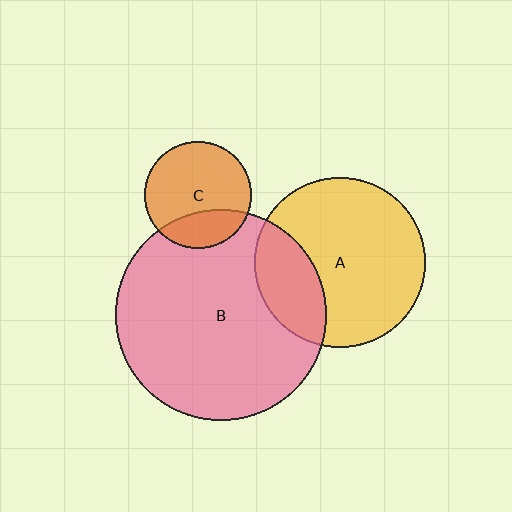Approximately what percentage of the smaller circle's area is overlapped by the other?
Approximately 25%.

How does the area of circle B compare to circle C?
Approximately 3.9 times.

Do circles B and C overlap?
Yes.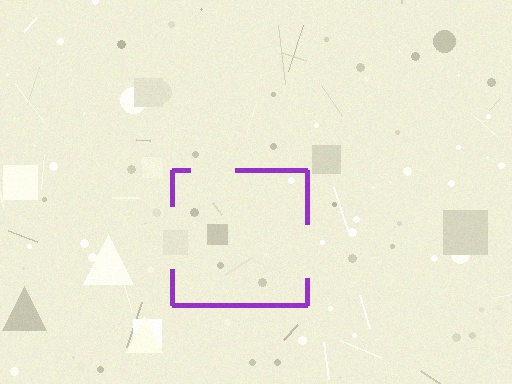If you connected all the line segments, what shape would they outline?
They would outline a square.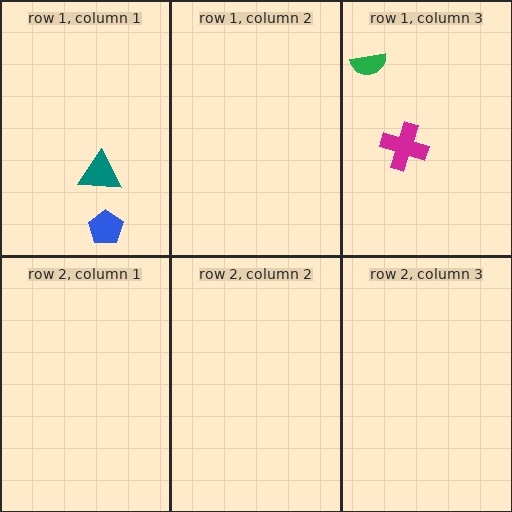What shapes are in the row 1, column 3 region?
The magenta cross, the green semicircle.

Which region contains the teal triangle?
The row 1, column 1 region.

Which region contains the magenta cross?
The row 1, column 3 region.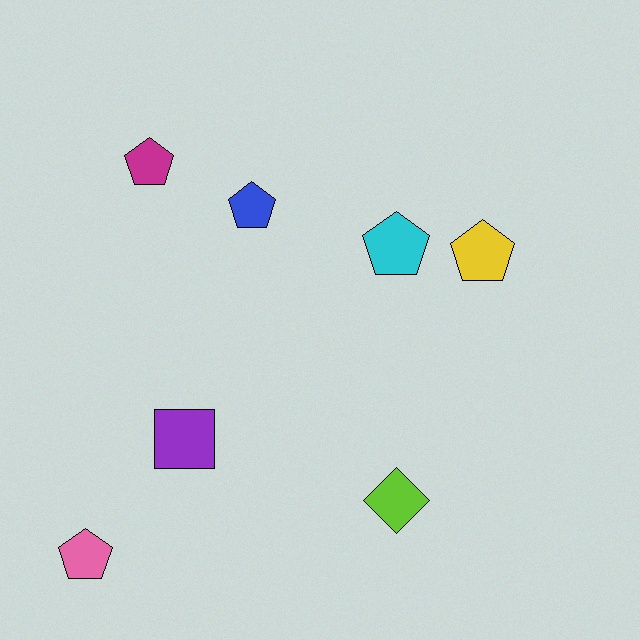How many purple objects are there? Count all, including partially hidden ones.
There is 1 purple object.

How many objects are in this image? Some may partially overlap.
There are 7 objects.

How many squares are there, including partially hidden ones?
There is 1 square.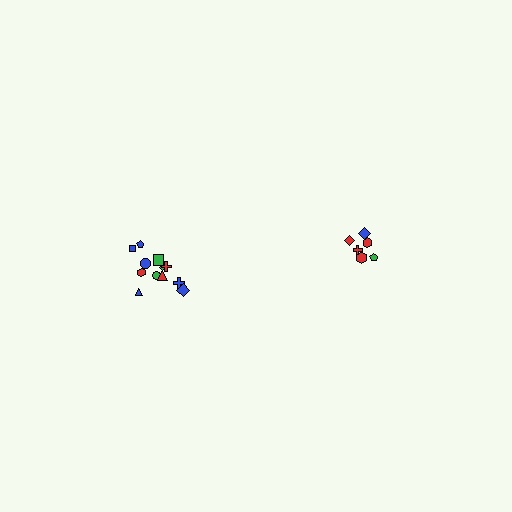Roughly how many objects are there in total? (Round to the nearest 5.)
Roughly 20 objects in total.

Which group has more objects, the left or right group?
The left group.